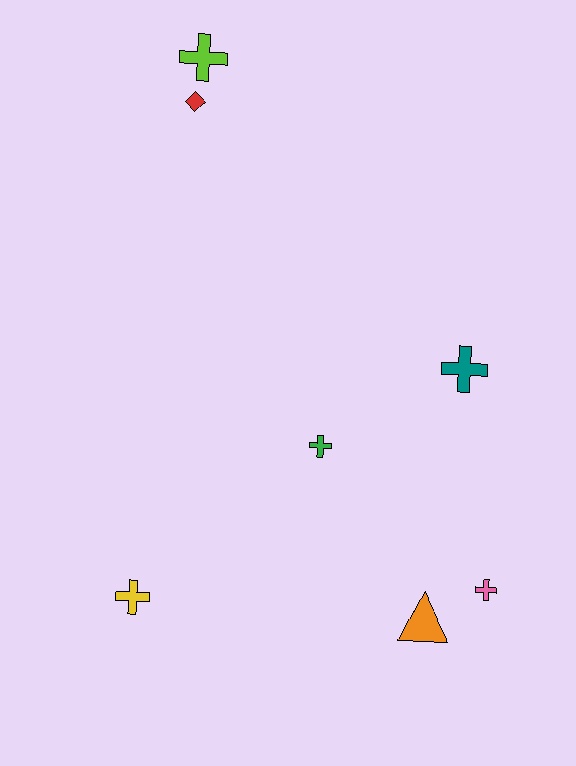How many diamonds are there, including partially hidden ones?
There is 1 diamond.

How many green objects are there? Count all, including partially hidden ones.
There is 1 green object.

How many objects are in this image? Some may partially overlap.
There are 7 objects.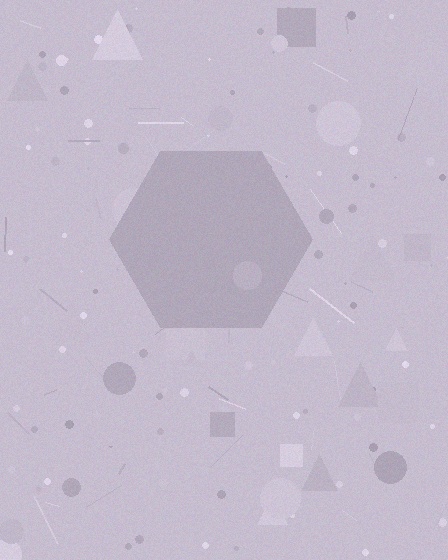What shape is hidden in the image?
A hexagon is hidden in the image.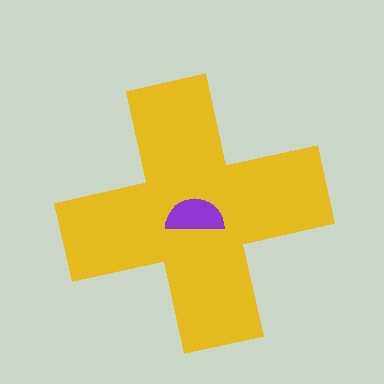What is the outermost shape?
The yellow cross.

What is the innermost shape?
The purple semicircle.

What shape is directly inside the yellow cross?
The purple semicircle.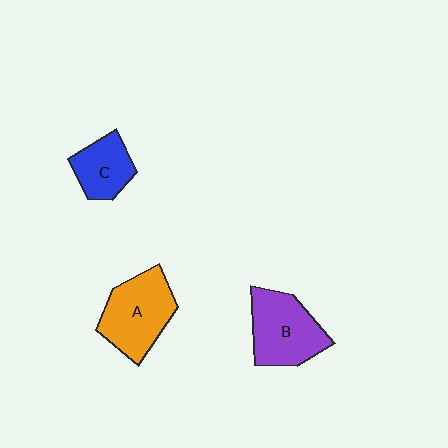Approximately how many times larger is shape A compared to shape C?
Approximately 1.6 times.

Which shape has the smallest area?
Shape C (blue).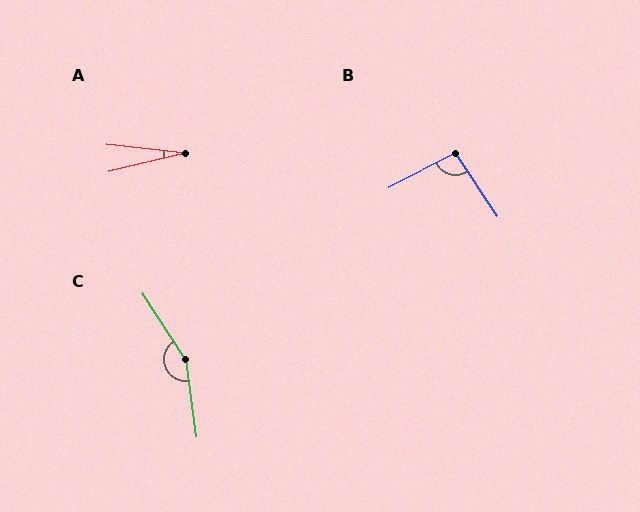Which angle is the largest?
C, at approximately 155 degrees.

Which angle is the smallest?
A, at approximately 20 degrees.